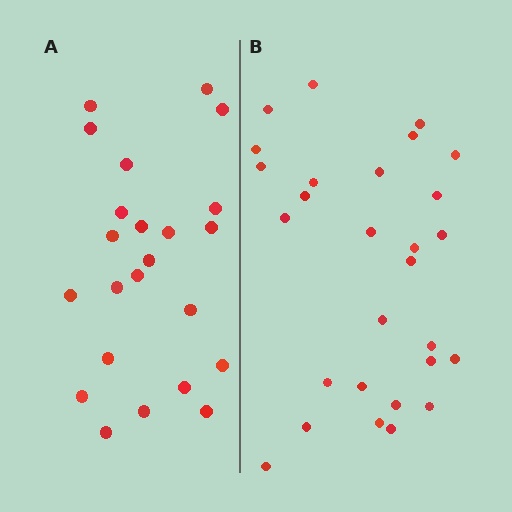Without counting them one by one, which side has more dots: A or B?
Region B (the right region) has more dots.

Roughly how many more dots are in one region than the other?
Region B has about 5 more dots than region A.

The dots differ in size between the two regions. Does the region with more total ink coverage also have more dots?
No. Region A has more total ink coverage because its dots are larger, but region B actually contains more individual dots. Total area can be misleading — the number of items is what matters here.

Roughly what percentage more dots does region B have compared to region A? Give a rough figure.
About 20% more.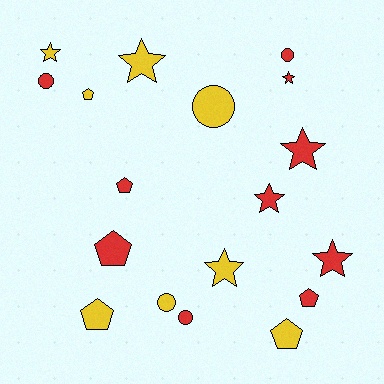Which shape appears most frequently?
Star, with 7 objects.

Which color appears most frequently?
Red, with 10 objects.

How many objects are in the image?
There are 18 objects.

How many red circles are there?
There are 3 red circles.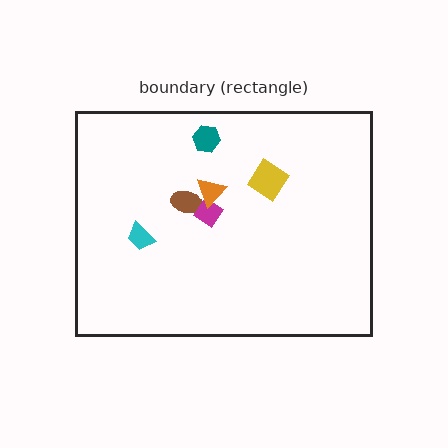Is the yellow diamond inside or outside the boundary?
Inside.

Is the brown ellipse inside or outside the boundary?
Inside.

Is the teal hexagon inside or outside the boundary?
Inside.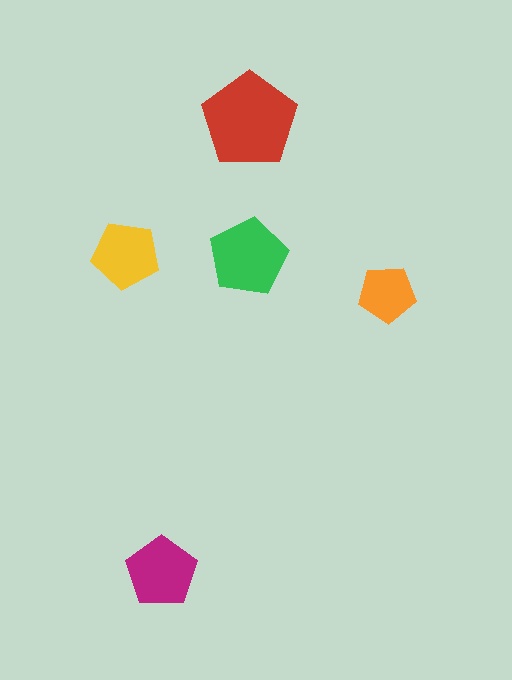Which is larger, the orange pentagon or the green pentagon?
The green one.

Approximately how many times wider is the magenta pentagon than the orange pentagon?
About 1.5 times wider.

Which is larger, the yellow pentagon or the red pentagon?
The red one.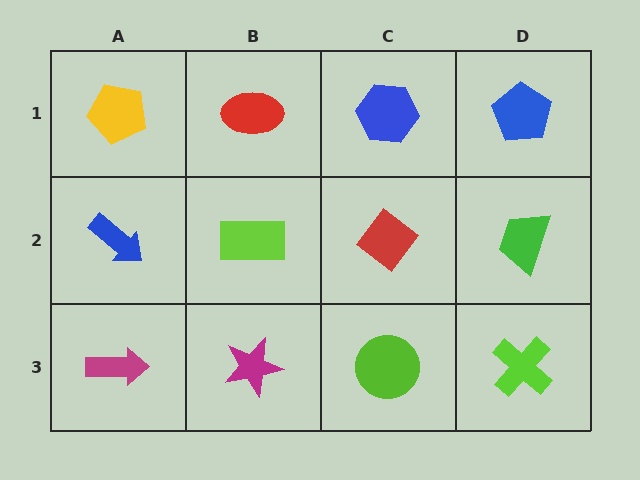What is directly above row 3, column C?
A red diamond.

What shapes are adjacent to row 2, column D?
A blue pentagon (row 1, column D), a lime cross (row 3, column D), a red diamond (row 2, column C).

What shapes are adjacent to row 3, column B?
A lime rectangle (row 2, column B), a magenta arrow (row 3, column A), a lime circle (row 3, column C).